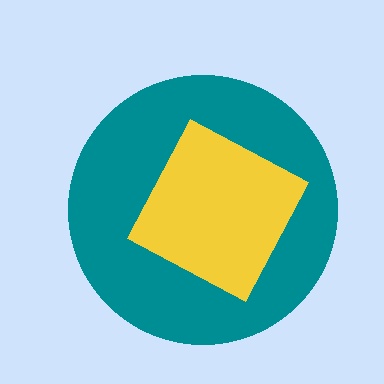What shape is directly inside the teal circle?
The yellow diamond.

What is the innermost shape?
The yellow diamond.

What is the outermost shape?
The teal circle.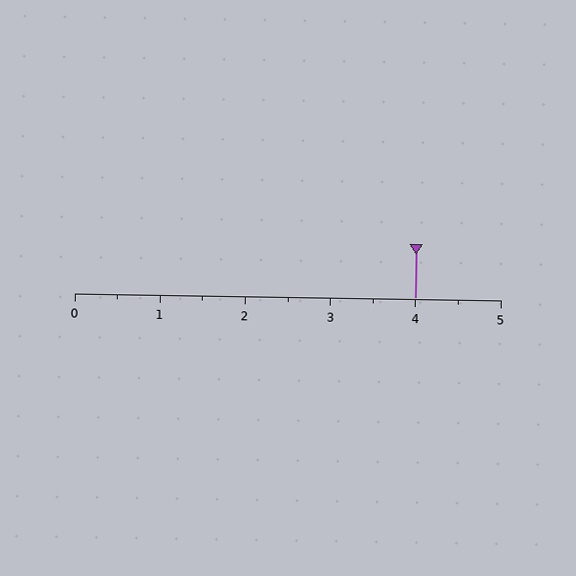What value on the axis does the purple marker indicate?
The marker indicates approximately 4.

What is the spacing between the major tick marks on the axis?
The major ticks are spaced 1 apart.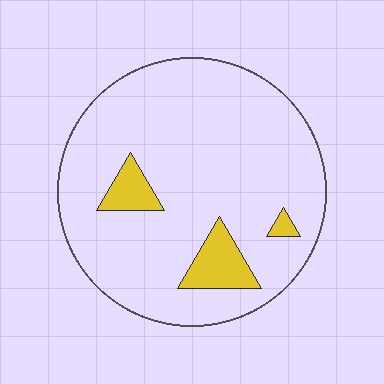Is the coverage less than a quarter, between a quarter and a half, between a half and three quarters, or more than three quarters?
Less than a quarter.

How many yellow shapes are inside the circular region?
3.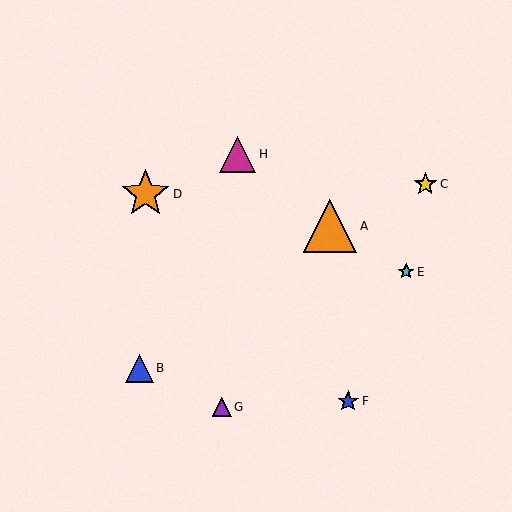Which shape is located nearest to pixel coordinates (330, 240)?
The orange triangle (labeled A) at (330, 226) is nearest to that location.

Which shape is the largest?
The orange triangle (labeled A) is the largest.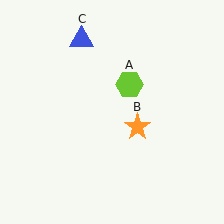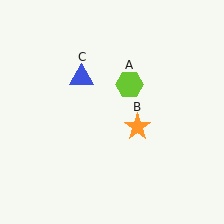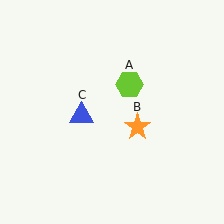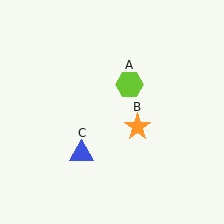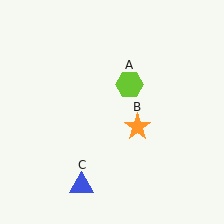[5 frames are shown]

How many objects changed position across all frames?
1 object changed position: blue triangle (object C).